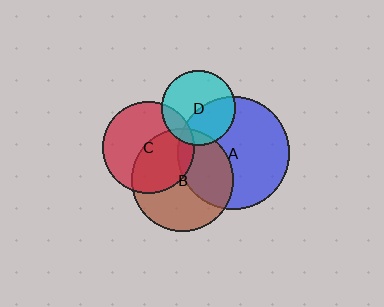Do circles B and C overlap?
Yes.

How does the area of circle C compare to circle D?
Approximately 1.5 times.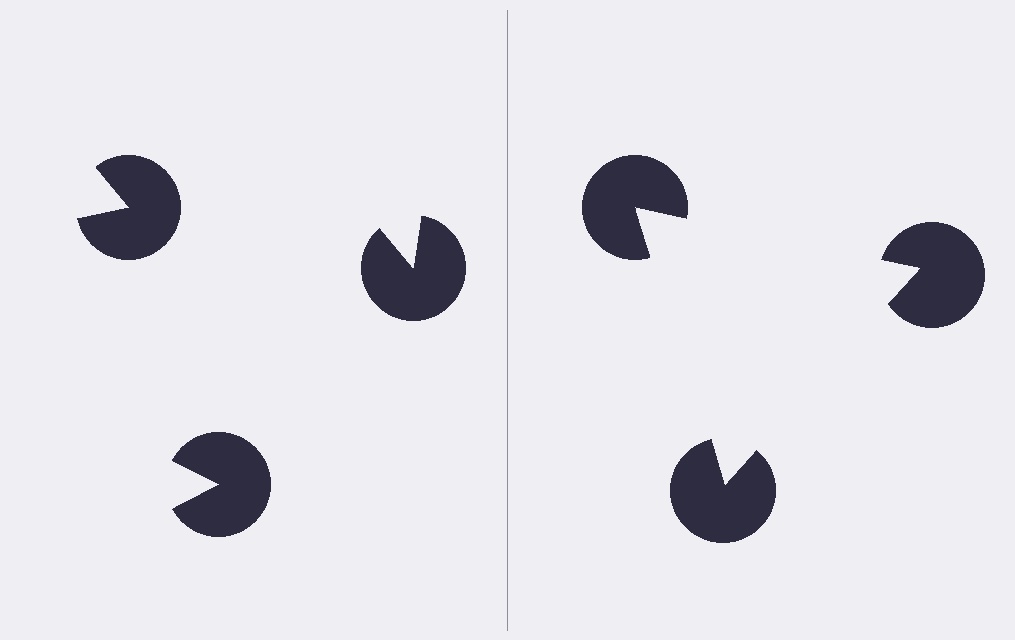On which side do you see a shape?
An illusory triangle appears on the right side. On the left side the wedge cuts are rotated, so no coherent shape forms.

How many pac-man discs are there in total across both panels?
6 — 3 on each side.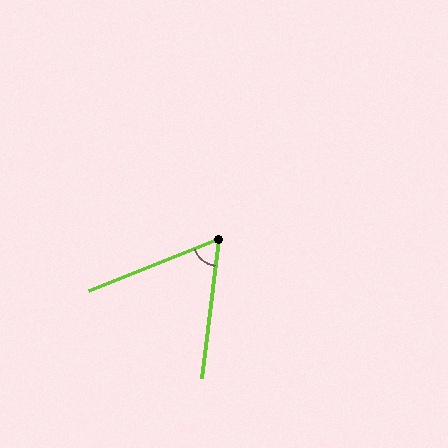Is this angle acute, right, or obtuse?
It is acute.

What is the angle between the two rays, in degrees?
Approximately 61 degrees.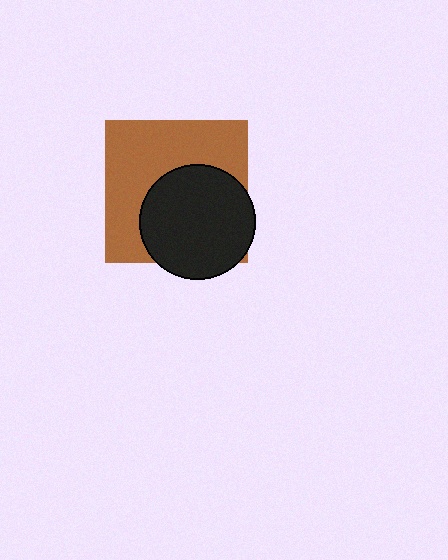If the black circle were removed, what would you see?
You would see the complete brown square.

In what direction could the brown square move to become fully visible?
The brown square could move toward the upper-left. That would shift it out from behind the black circle entirely.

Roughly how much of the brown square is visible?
About half of it is visible (roughly 54%).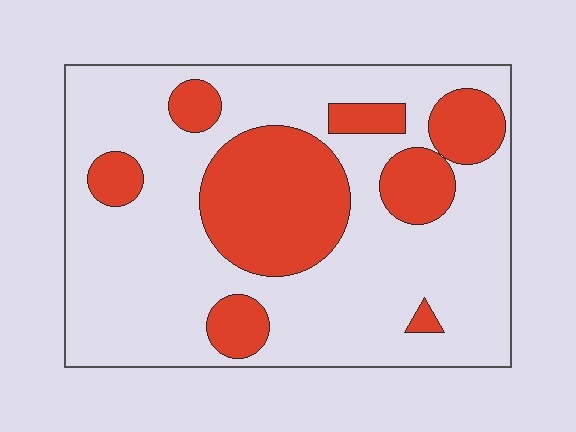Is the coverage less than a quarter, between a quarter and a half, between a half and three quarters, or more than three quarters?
Between a quarter and a half.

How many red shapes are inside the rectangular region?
8.